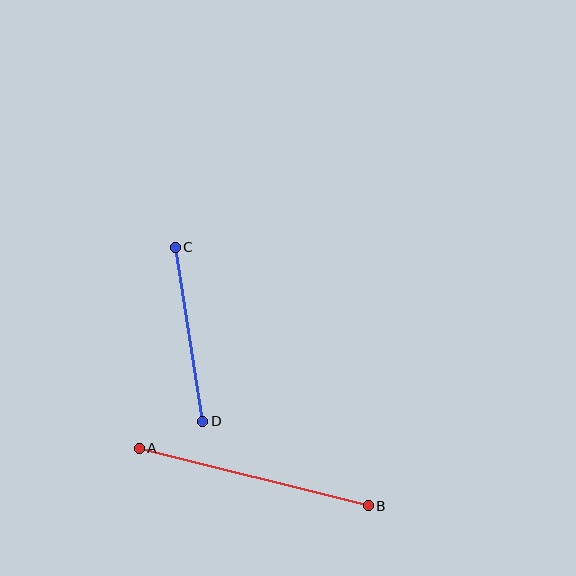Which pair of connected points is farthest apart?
Points A and B are farthest apart.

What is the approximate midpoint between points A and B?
The midpoint is at approximately (254, 477) pixels.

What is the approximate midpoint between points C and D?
The midpoint is at approximately (189, 334) pixels.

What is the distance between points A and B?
The distance is approximately 236 pixels.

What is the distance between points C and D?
The distance is approximately 176 pixels.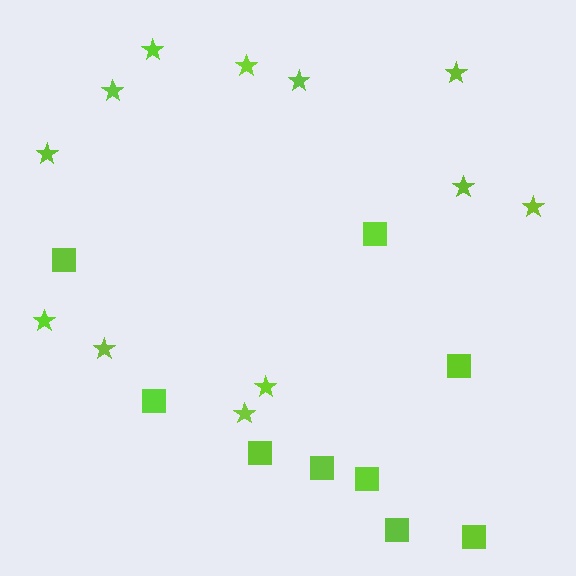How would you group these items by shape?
There are 2 groups: one group of stars (12) and one group of squares (9).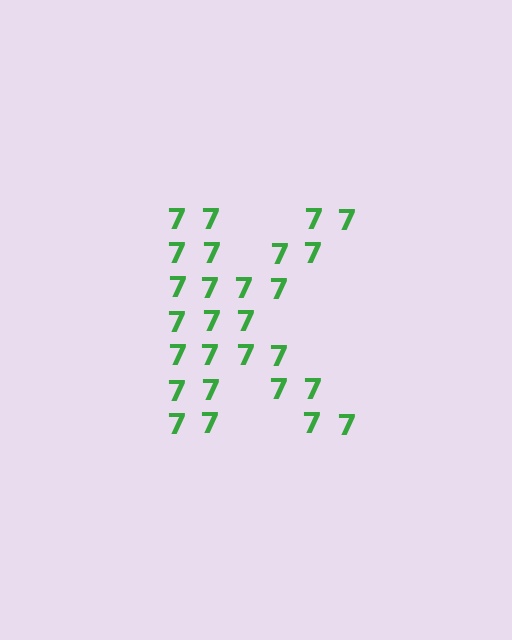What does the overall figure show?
The overall figure shows the letter K.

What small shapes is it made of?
It is made of small digit 7's.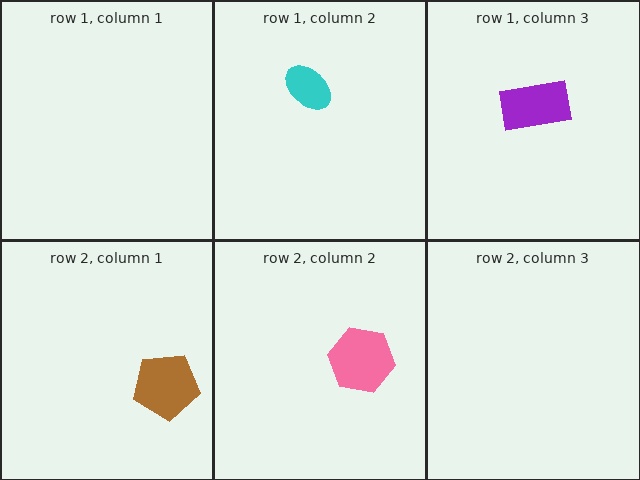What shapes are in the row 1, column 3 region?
The purple rectangle.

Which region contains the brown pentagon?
The row 2, column 1 region.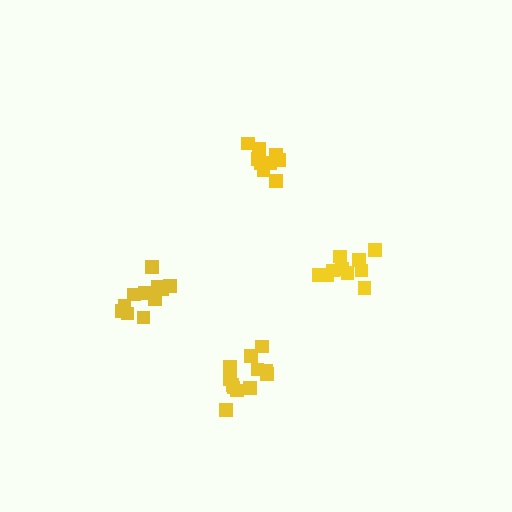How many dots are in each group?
Group 1: 10 dots, Group 2: 13 dots, Group 3: 12 dots, Group 4: 10 dots (45 total).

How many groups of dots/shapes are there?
There are 4 groups.